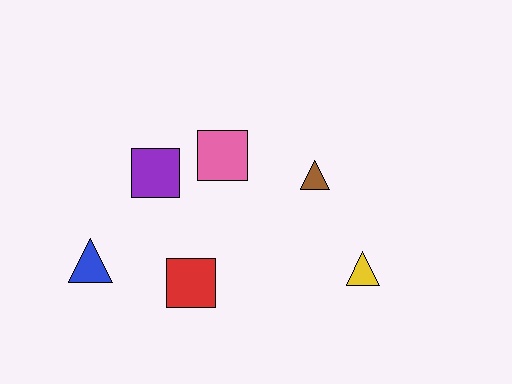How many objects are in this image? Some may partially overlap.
There are 6 objects.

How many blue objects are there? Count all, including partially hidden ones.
There is 1 blue object.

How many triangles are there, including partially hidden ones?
There are 3 triangles.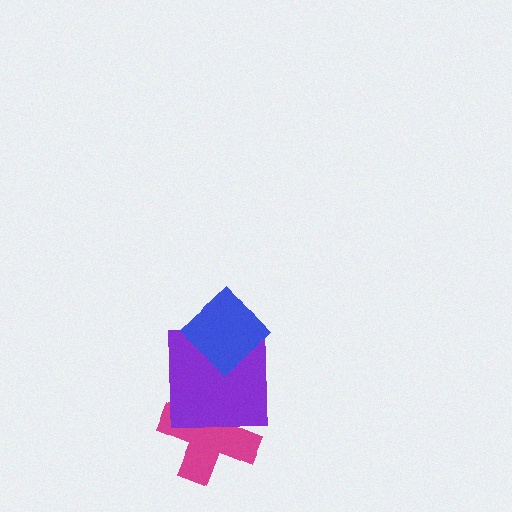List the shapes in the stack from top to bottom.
From top to bottom: the blue diamond, the purple square, the magenta cross.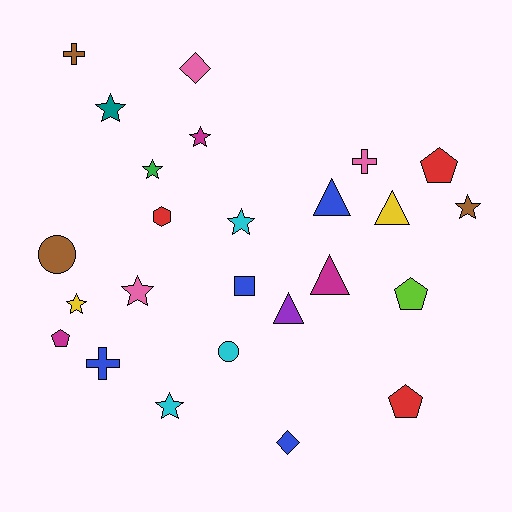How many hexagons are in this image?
There is 1 hexagon.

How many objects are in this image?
There are 25 objects.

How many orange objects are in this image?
There are no orange objects.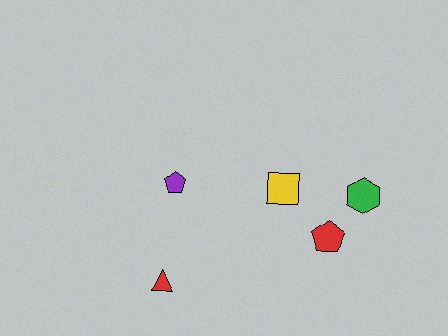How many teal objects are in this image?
There are no teal objects.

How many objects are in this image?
There are 5 objects.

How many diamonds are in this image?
There are no diamonds.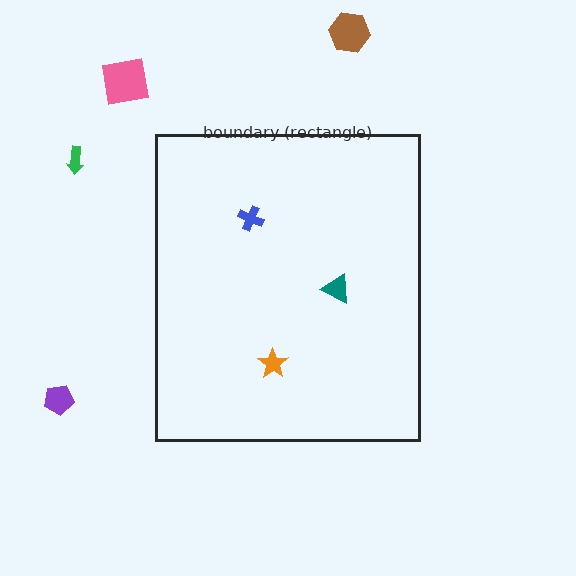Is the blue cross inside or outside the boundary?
Inside.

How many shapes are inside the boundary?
3 inside, 4 outside.